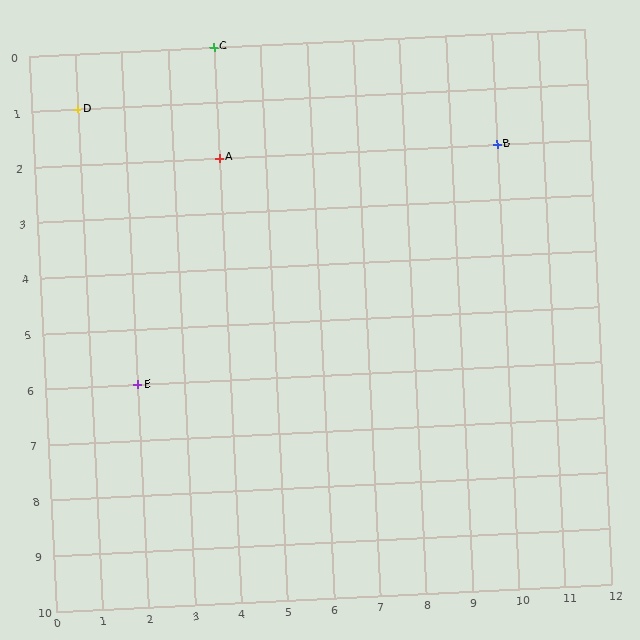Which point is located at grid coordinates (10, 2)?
Point B is at (10, 2).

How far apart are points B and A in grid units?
Points B and A are 6 columns apart.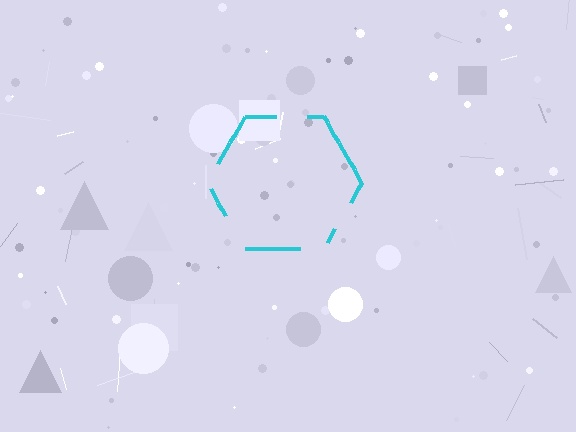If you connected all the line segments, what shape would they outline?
They would outline a hexagon.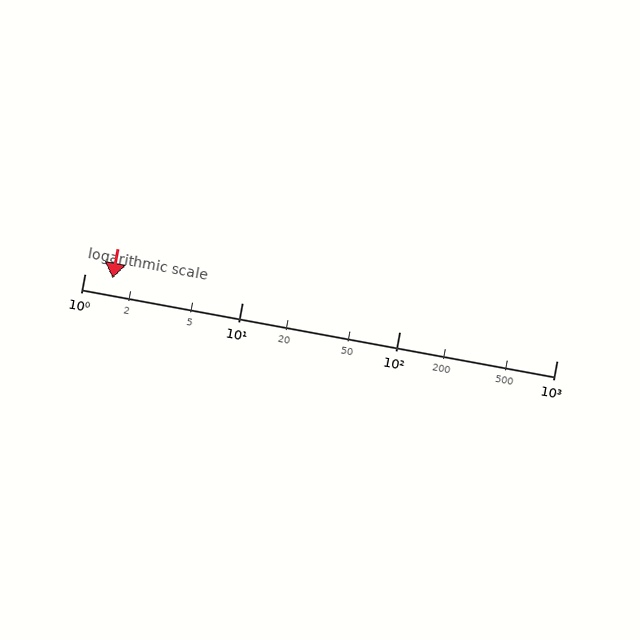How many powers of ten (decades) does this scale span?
The scale spans 3 decades, from 1 to 1000.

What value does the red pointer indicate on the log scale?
The pointer indicates approximately 1.5.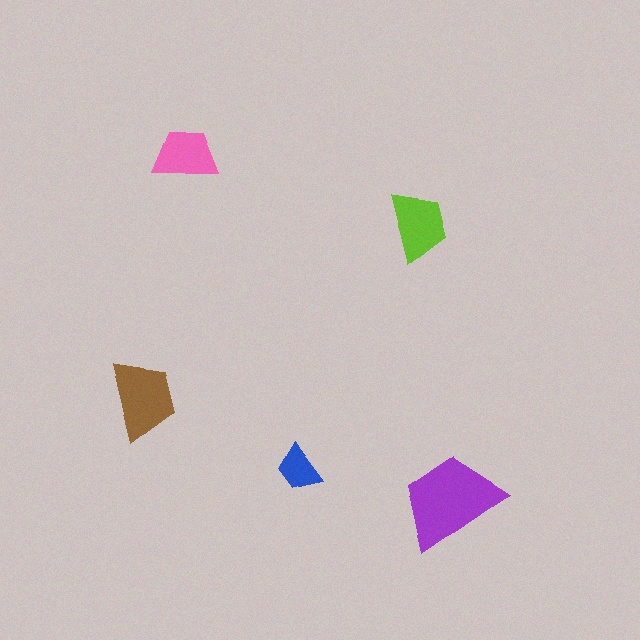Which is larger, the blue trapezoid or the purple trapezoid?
The purple one.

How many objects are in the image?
There are 5 objects in the image.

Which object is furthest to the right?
The purple trapezoid is rightmost.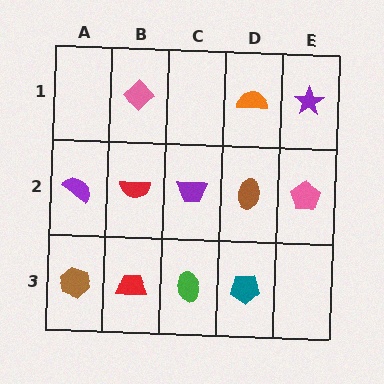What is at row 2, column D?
A brown ellipse.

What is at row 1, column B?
A pink diamond.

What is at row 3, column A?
A brown hexagon.